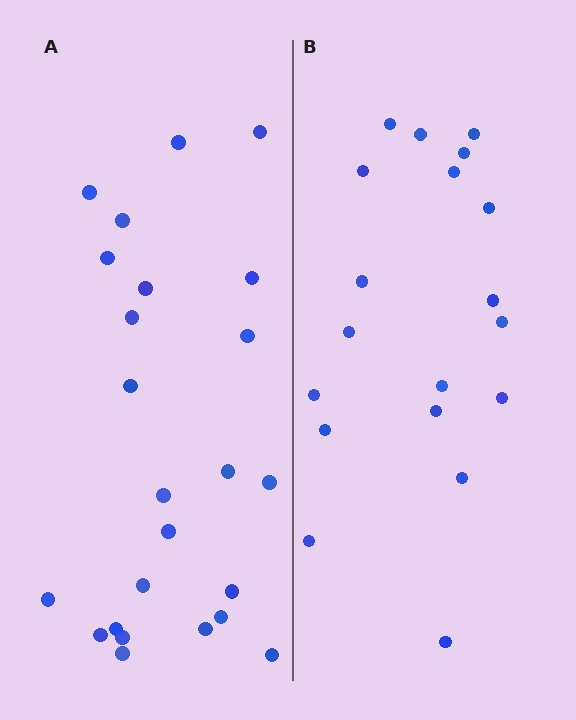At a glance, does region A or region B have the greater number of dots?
Region A (the left region) has more dots.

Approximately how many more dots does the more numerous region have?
Region A has about 5 more dots than region B.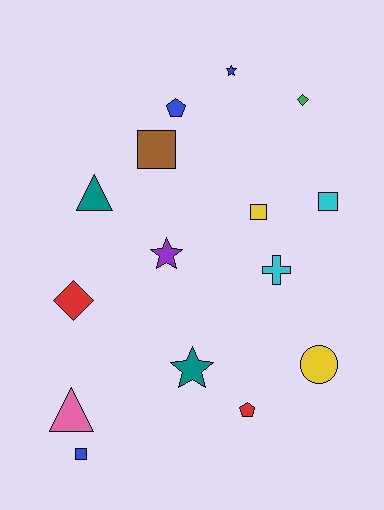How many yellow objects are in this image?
There are 2 yellow objects.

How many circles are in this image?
There is 1 circle.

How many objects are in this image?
There are 15 objects.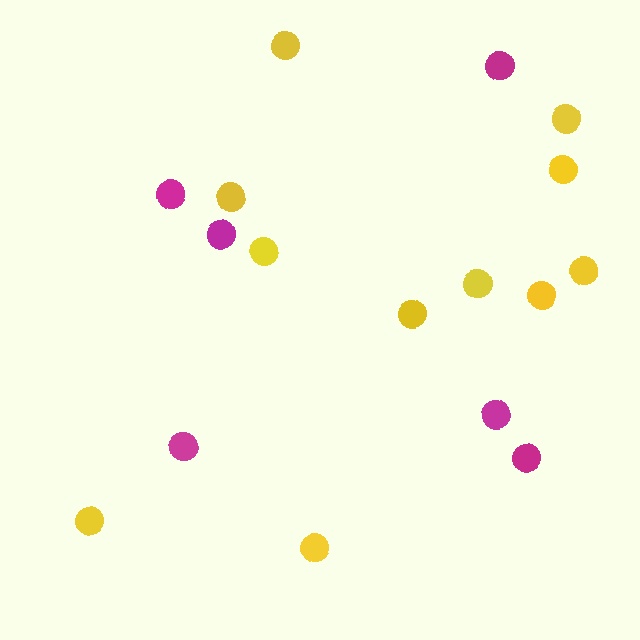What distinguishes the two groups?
There are 2 groups: one group of magenta circles (6) and one group of yellow circles (11).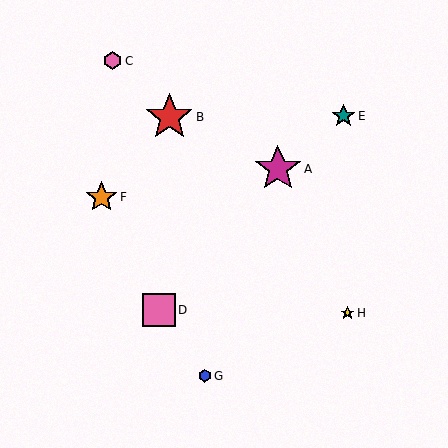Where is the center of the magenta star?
The center of the magenta star is at (278, 169).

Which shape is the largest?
The red star (labeled B) is the largest.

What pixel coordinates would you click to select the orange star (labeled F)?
Click at (102, 197) to select the orange star F.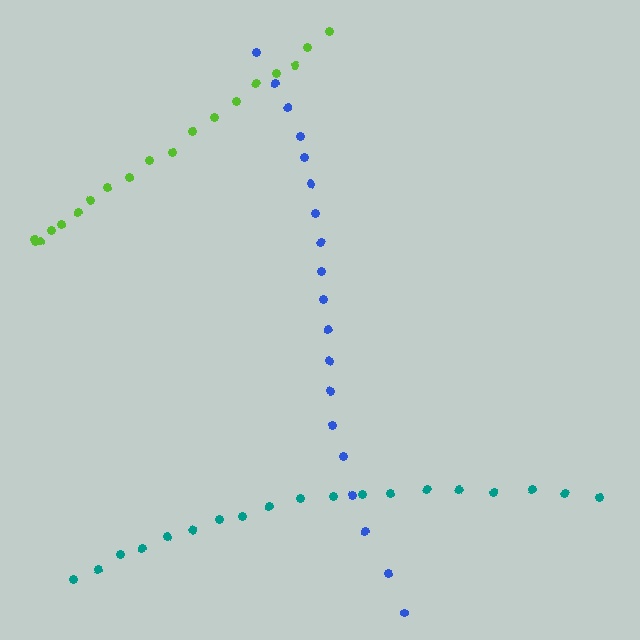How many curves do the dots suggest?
There are 3 distinct paths.